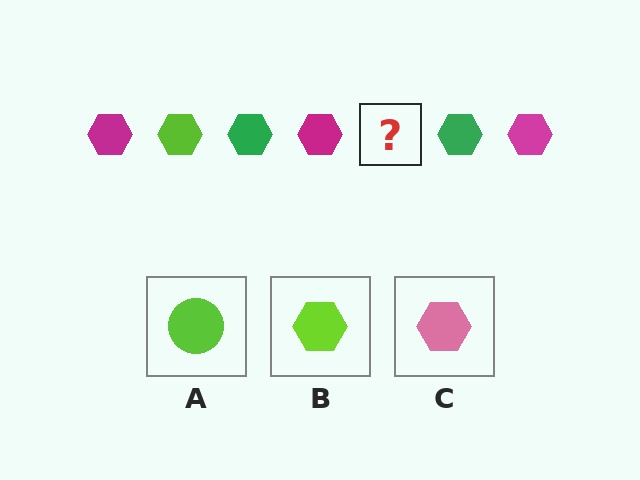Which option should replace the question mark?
Option B.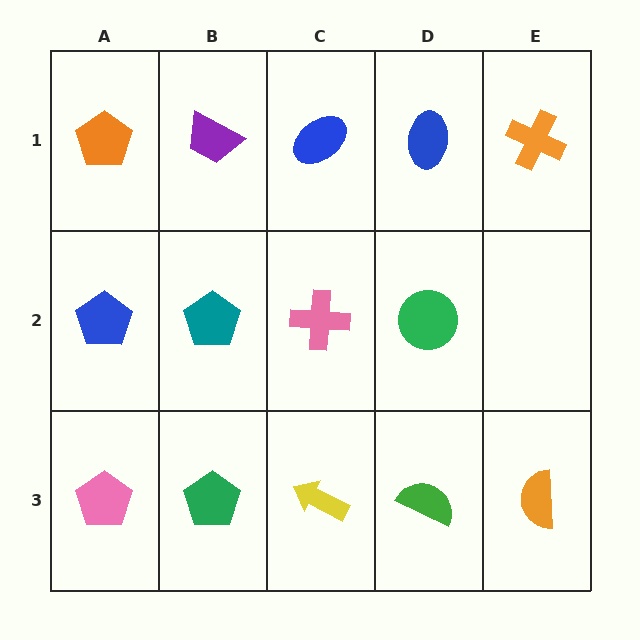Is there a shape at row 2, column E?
No, that cell is empty.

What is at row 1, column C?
A blue ellipse.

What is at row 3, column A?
A pink pentagon.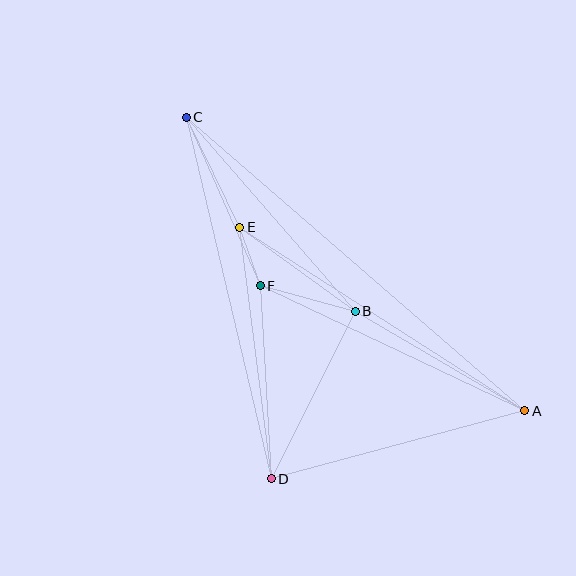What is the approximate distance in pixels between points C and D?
The distance between C and D is approximately 372 pixels.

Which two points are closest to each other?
Points E and F are closest to each other.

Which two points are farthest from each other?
Points A and C are farthest from each other.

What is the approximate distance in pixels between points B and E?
The distance between B and E is approximately 143 pixels.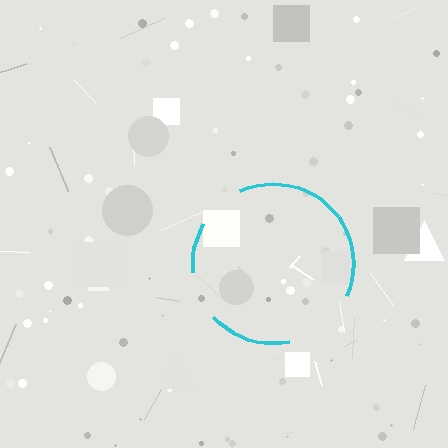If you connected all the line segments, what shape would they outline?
They would outline a circle.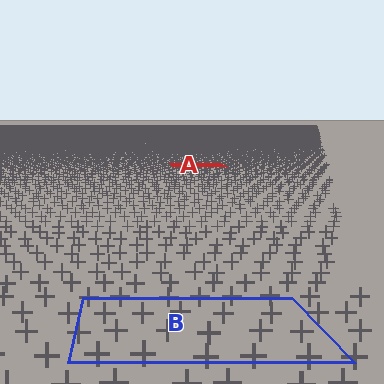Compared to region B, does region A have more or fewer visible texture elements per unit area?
Region A has more texture elements per unit area — they are packed more densely because it is farther away.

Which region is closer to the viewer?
Region B is closer. The texture elements there are larger and more spread out.